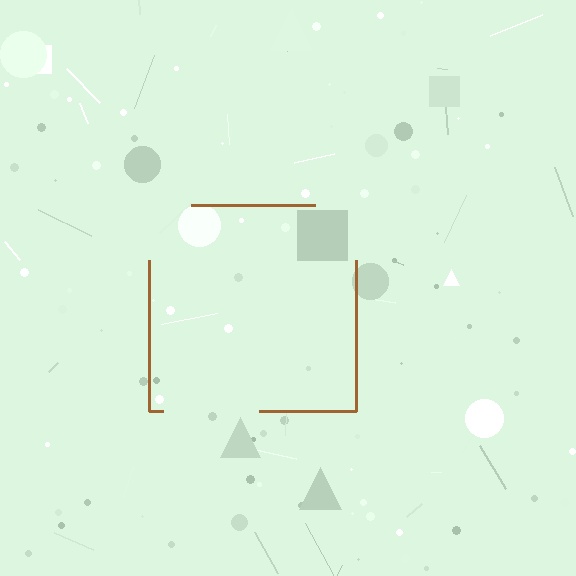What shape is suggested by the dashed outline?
The dashed outline suggests a square.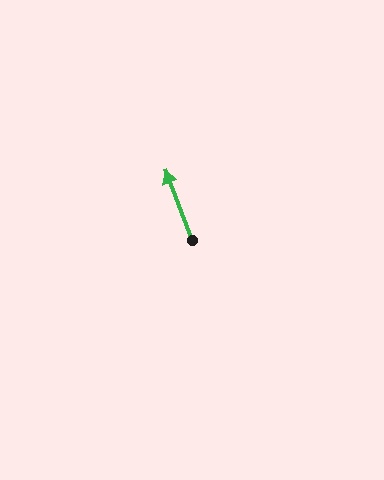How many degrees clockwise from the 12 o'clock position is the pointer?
Approximately 339 degrees.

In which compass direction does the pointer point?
North.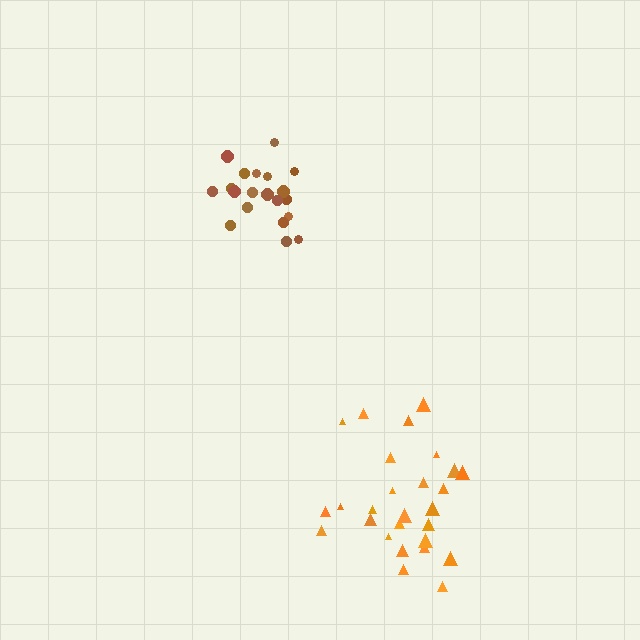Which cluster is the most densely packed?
Brown.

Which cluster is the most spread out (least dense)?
Orange.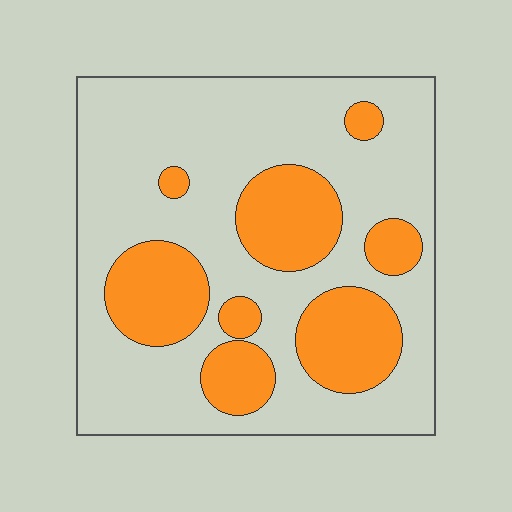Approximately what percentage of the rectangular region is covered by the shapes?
Approximately 30%.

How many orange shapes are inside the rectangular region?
8.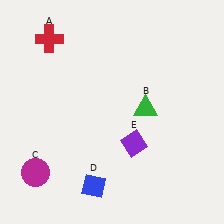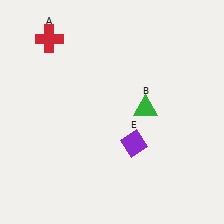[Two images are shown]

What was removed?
The blue diamond (D), the magenta circle (C) were removed in Image 2.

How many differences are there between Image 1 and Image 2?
There are 2 differences between the two images.